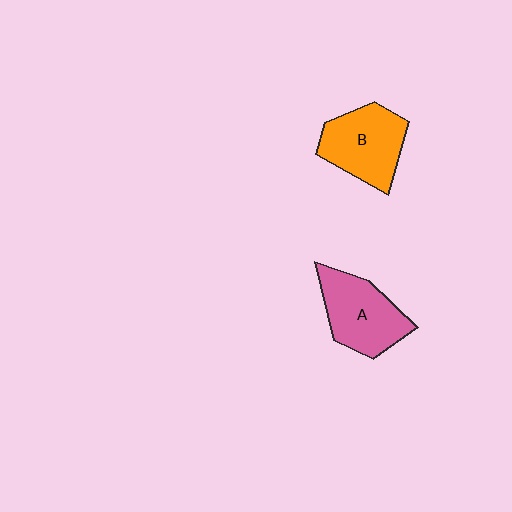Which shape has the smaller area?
Shape B (orange).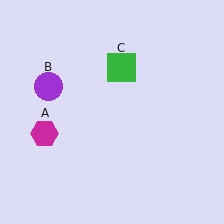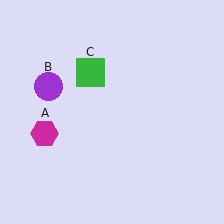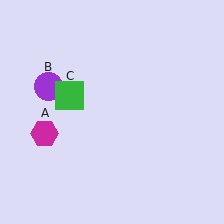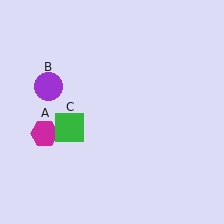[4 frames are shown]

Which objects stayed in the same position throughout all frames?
Magenta hexagon (object A) and purple circle (object B) remained stationary.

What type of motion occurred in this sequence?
The green square (object C) rotated counterclockwise around the center of the scene.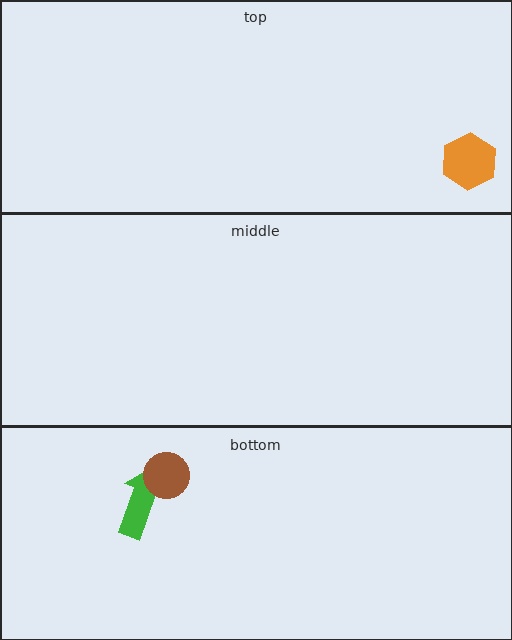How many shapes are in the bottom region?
2.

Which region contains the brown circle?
The bottom region.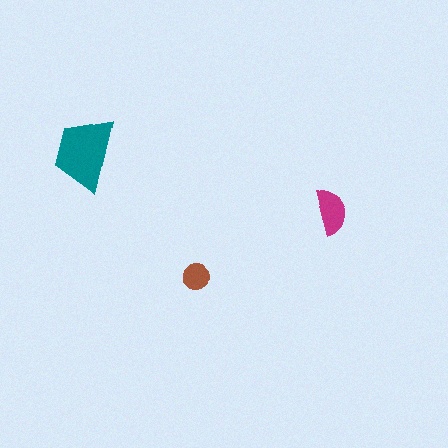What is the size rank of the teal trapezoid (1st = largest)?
1st.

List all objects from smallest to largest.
The brown circle, the magenta semicircle, the teal trapezoid.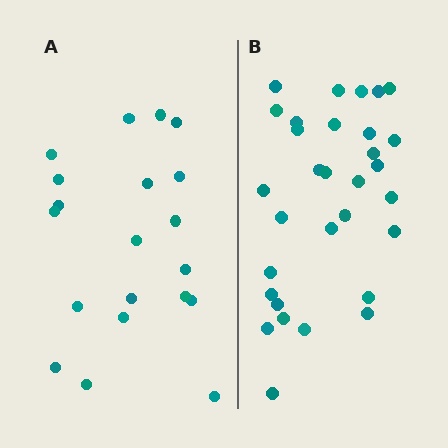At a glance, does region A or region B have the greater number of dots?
Region B (the right region) has more dots.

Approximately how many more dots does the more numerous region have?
Region B has roughly 12 or so more dots than region A.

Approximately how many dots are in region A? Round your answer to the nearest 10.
About 20 dots.